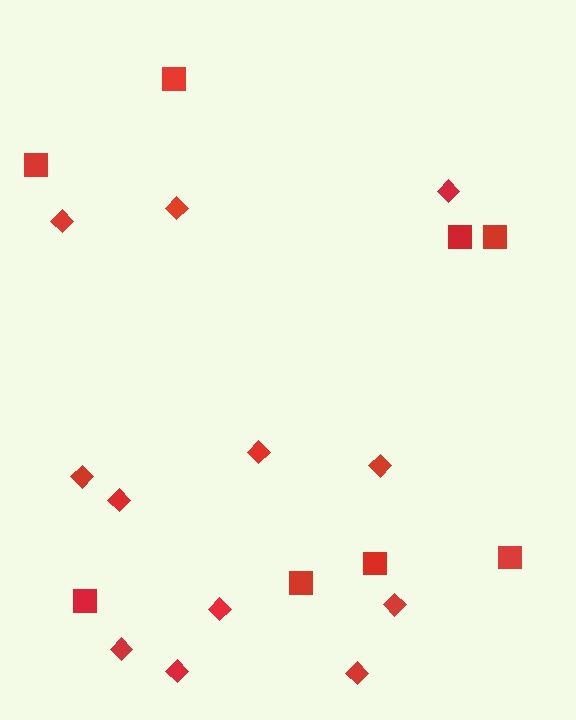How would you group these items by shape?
There are 2 groups: one group of diamonds (12) and one group of squares (8).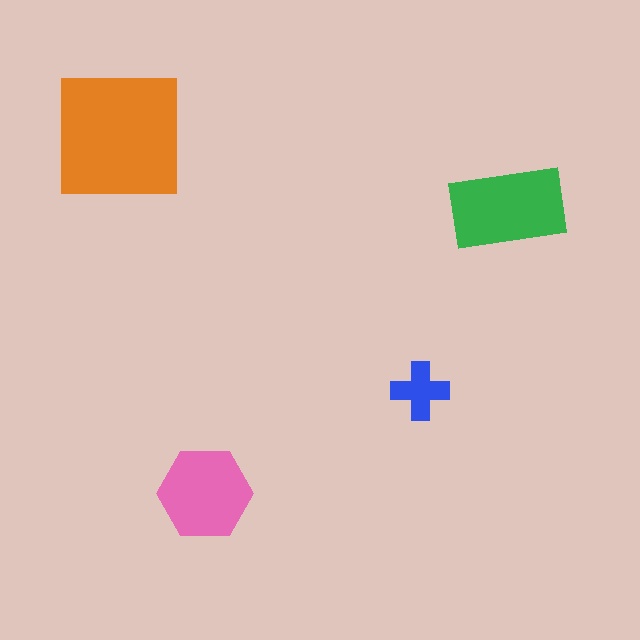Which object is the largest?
The orange square.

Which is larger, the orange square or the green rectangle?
The orange square.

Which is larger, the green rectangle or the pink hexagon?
The green rectangle.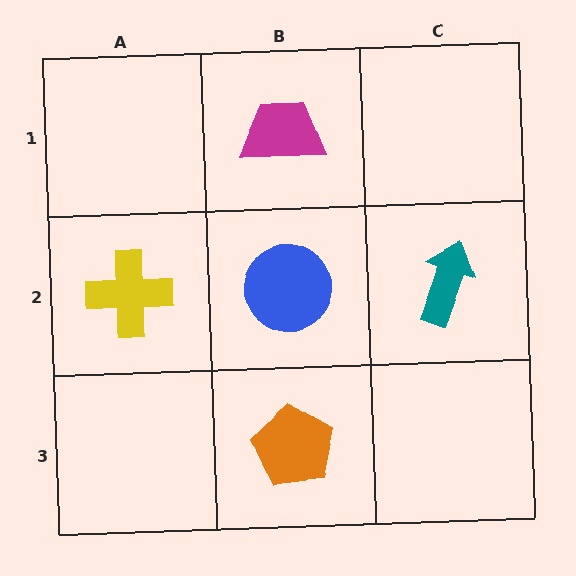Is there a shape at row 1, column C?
No, that cell is empty.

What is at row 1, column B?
A magenta trapezoid.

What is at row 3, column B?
An orange pentagon.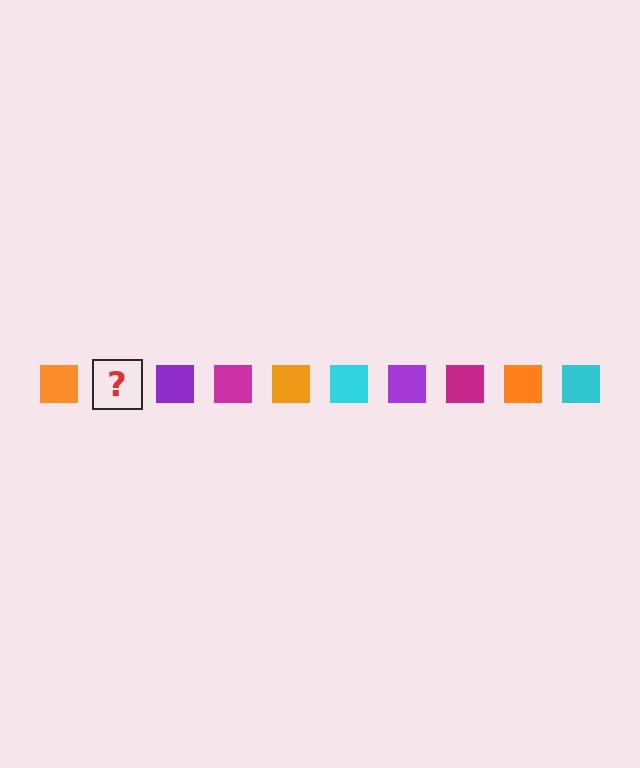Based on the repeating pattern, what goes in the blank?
The blank should be a cyan square.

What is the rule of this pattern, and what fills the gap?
The rule is that the pattern cycles through orange, cyan, purple, magenta squares. The gap should be filled with a cyan square.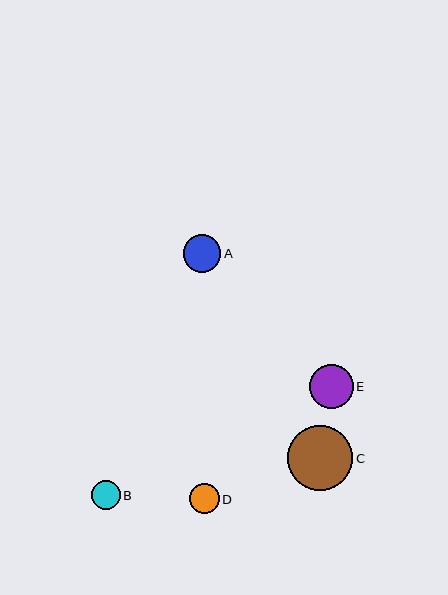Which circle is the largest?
Circle C is the largest with a size of approximately 65 pixels.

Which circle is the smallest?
Circle B is the smallest with a size of approximately 29 pixels.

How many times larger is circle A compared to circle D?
Circle A is approximately 1.3 times the size of circle D.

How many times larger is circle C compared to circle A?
Circle C is approximately 1.7 times the size of circle A.